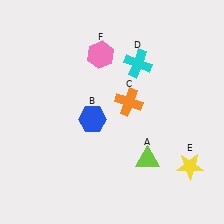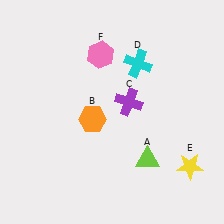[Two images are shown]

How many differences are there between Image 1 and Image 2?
There are 2 differences between the two images.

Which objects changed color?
B changed from blue to orange. C changed from orange to purple.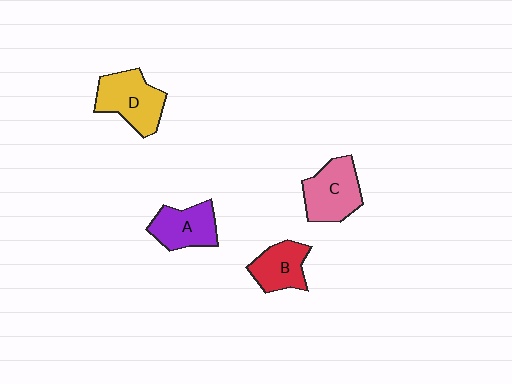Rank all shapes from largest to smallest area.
From largest to smallest: D (yellow), C (pink), A (purple), B (red).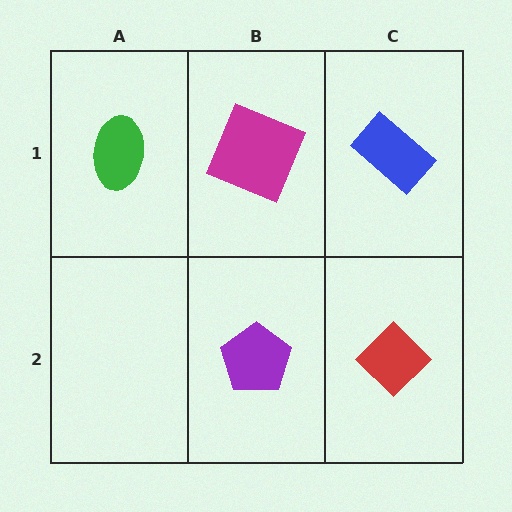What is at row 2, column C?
A red diamond.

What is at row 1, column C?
A blue rectangle.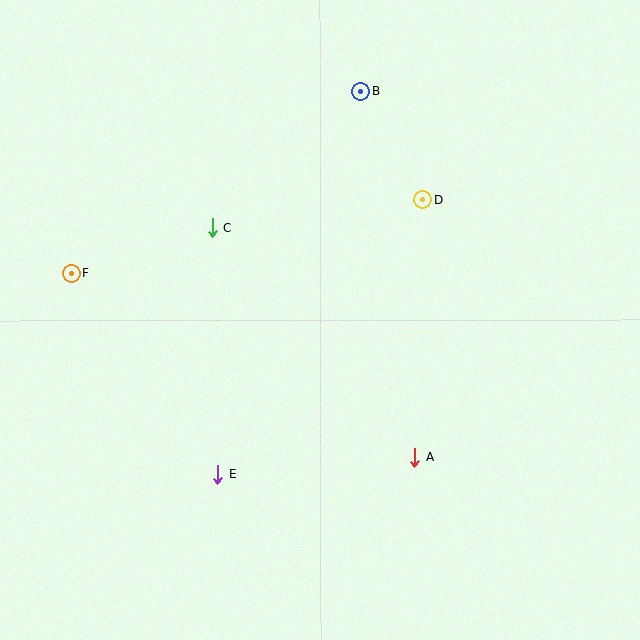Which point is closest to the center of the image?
Point C at (212, 228) is closest to the center.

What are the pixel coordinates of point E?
Point E is at (218, 474).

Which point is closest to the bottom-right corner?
Point A is closest to the bottom-right corner.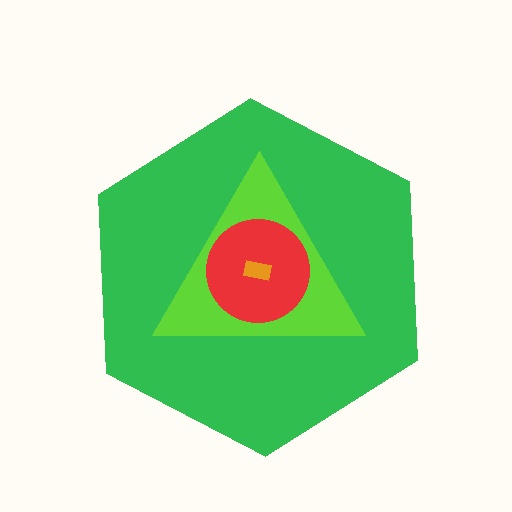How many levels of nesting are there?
4.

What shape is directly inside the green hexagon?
The lime triangle.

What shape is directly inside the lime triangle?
The red circle.